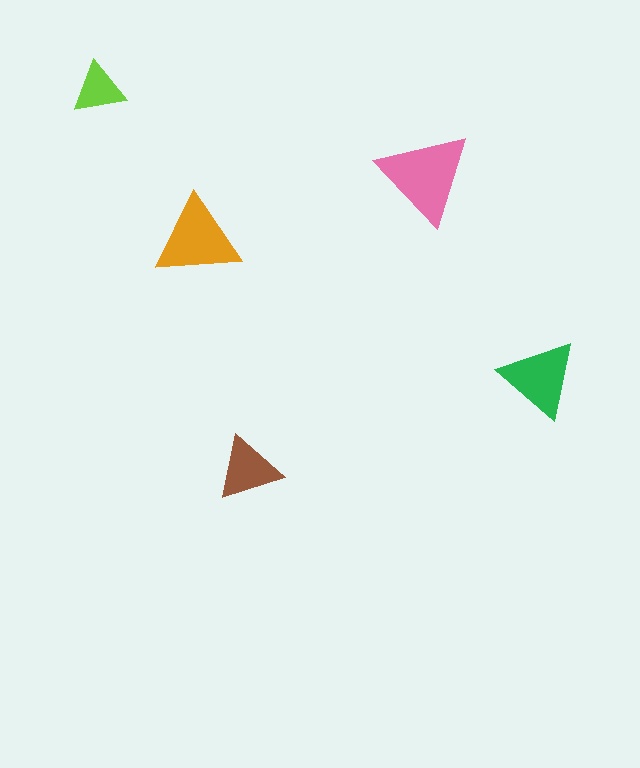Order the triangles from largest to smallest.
the pink one, the orange one, the green one, the brown one, the lime one.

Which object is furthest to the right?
The green triangle is rightmost.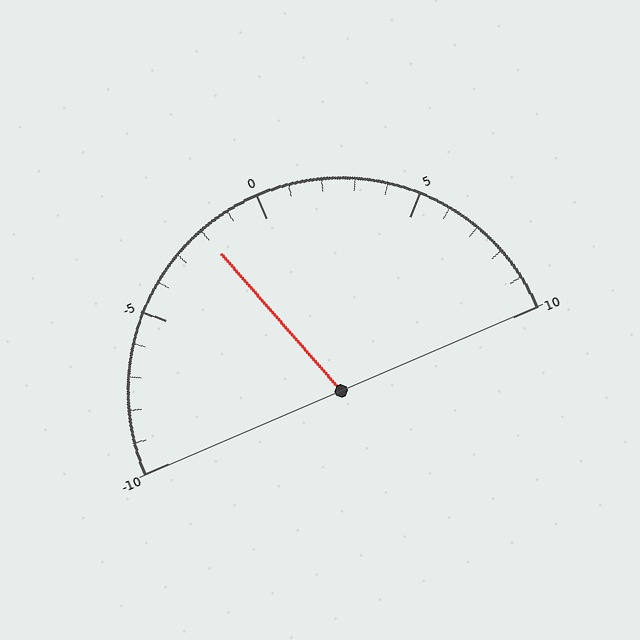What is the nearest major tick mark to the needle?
The nearest major tick mark is 0.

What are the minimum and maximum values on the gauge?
The gauge ranges from -10 to 10.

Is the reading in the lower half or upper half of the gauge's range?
The reading is in the lower half of the range (-10 to 10).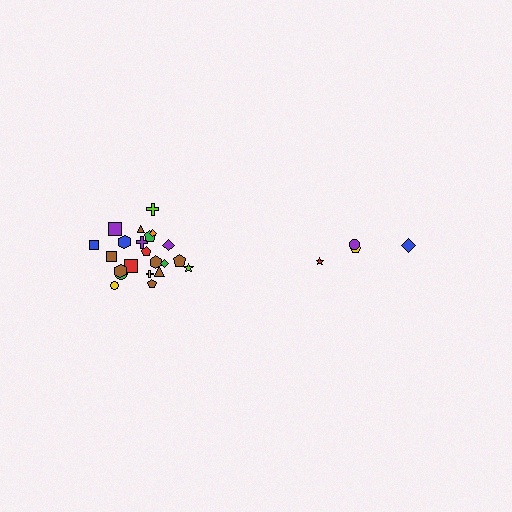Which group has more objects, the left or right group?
The left group.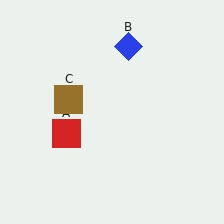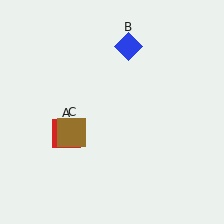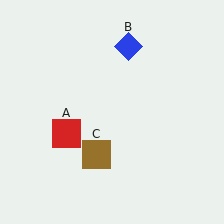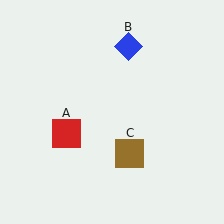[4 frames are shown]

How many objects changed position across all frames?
1 object changed position: brown square (object C).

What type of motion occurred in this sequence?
The brown square (object C) rotated counterclockwise around the center of the scene.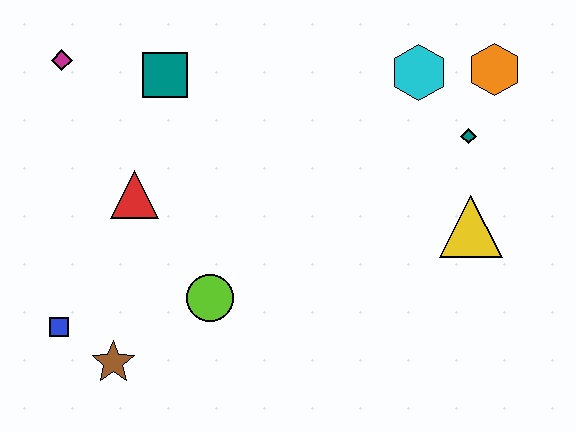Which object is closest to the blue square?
The brown star is closest to the blue square.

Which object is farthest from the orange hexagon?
The blue square is farthest from the orange hexagon.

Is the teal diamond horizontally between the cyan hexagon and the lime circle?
No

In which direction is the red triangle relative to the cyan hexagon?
The red triangle is to the left of the cyan hexagon.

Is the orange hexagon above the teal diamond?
Yes